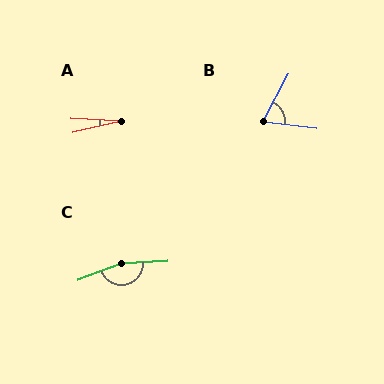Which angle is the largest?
C, at approximately 162 degrees.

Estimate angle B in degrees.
Approximately 69 degrees.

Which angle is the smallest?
A, at approximately 16 degrees.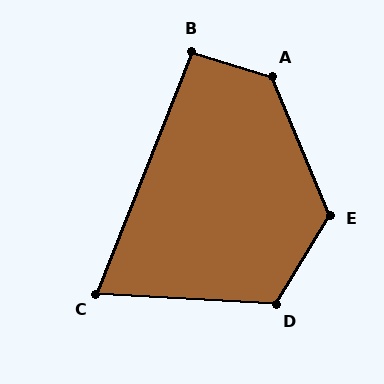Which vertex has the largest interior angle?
A, at approximately 130 degrees.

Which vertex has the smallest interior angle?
C, at approximately 72 degrees.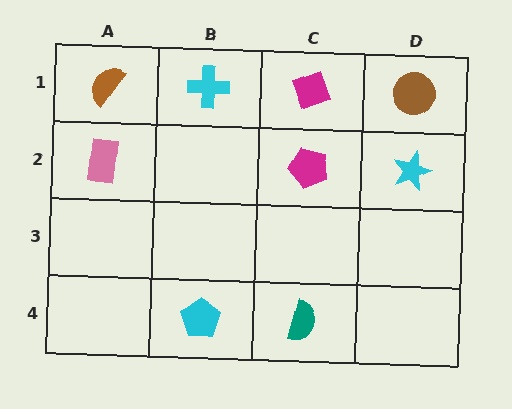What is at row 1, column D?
A brown circle.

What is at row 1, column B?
A cyan cross.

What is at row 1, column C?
A magenta diamond.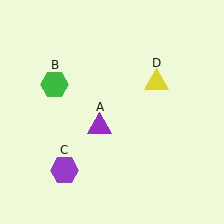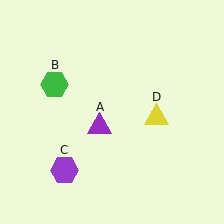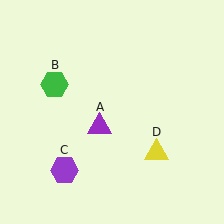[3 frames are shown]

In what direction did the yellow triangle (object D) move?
The yellow triangle (object D) moved down.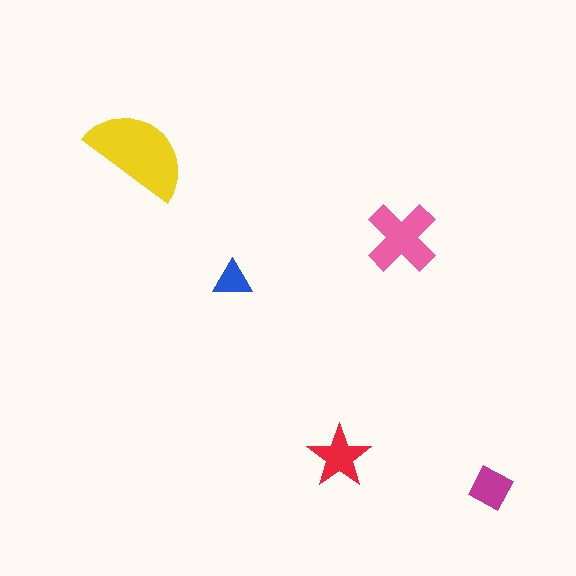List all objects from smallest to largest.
The blue triangle, the magenta square, the red star, the pink cross, the yellow semicircle.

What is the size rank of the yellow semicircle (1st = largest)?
1st.